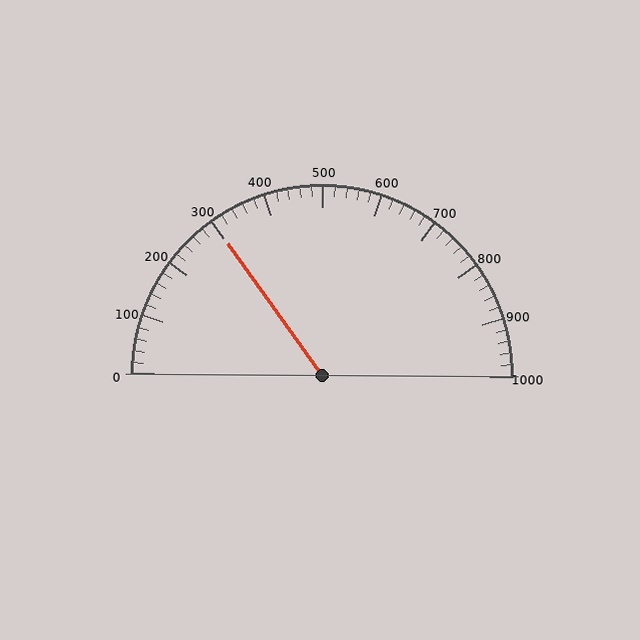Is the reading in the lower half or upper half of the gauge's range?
The reading is in the lower half of the range (0 to 1000).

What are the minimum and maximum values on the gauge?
The gauge ranges from 0 to 1000.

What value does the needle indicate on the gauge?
The needle indicates approximately 300.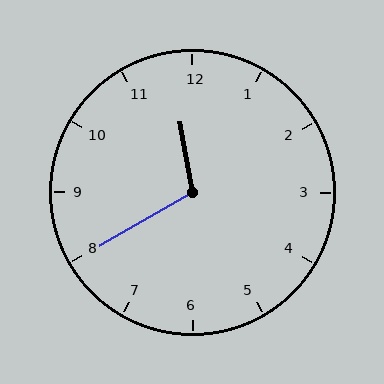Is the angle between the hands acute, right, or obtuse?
It is obtuse.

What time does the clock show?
11:40.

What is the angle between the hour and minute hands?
Approximately 110 degrees.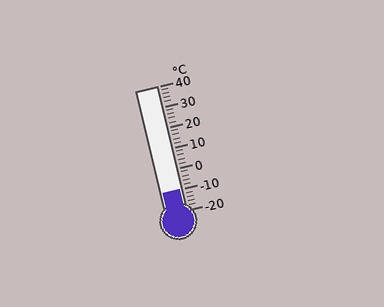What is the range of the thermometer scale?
The thermometer scale ranges from -20°C to 40°C.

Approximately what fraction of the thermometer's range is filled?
The thermometer is filled to approximately 15% of its range.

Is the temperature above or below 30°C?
The temperature is below 30°C.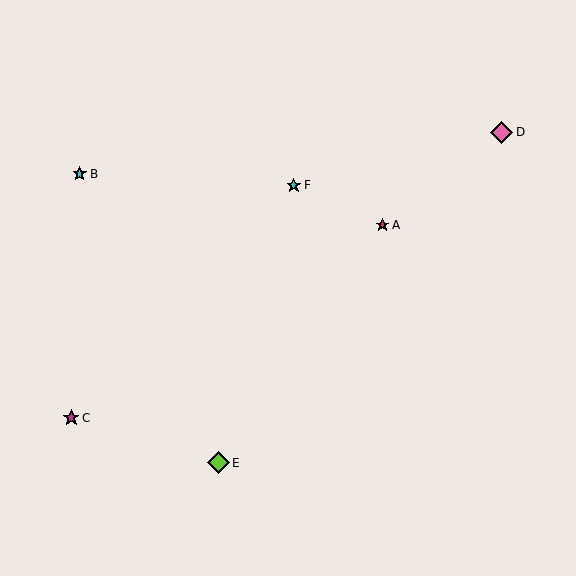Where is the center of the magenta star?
The center of the magenta star is at (71, 418).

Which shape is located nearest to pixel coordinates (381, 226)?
The red star (labeled A) at (382, 225) is nearest to that location.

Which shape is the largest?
The pink diamond (labeled D) is the largest.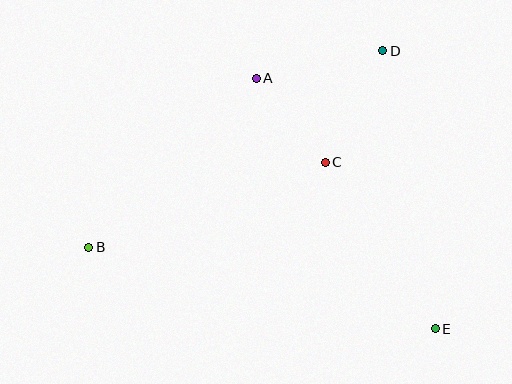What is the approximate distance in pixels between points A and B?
The distance between A and B is approximately 238 pixels.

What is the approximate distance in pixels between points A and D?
The distance between A and D is approximately 129 pixels.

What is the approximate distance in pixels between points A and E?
The distance between A and E is approximately 308 pixels.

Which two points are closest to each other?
Points A and C are closest to each other.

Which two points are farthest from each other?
Points B and E are farthest from each other.